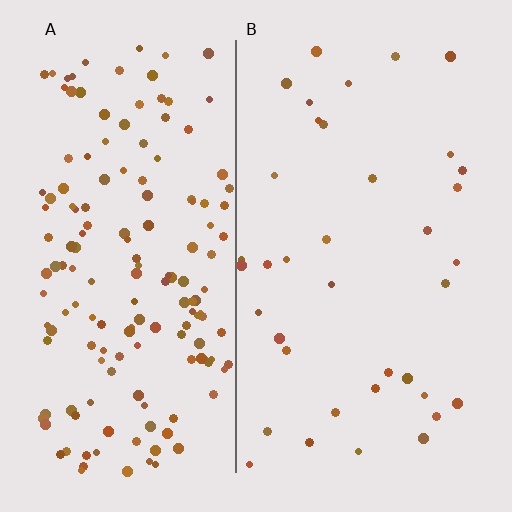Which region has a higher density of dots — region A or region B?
A (the left).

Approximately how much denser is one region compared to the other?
Approximately 4.3× — region A over region B.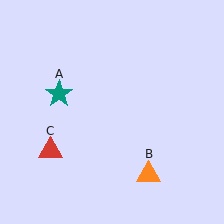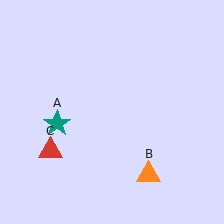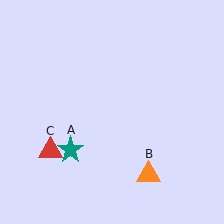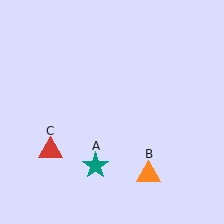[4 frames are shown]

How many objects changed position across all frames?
1 object changed position: teal star (object A).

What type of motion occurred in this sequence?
The teal star (object A) rotated counterclockwise around the center of the scene.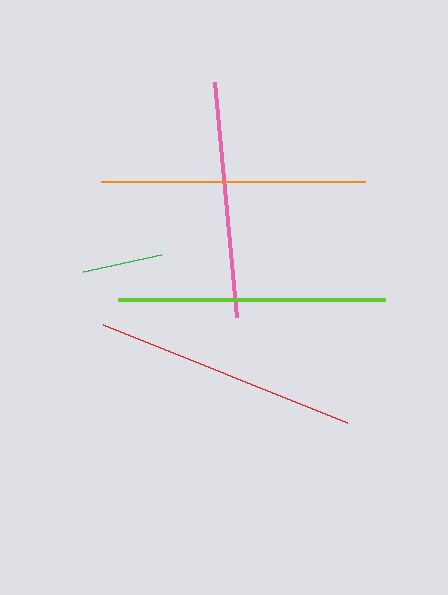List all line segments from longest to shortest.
From longest to shortest: lime, orange, red, pink, green.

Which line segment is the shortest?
The green line is the shortest at approximately 79 pixels.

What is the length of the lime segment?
The lime segment is approximately 267 pixels long.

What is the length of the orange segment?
The orange segment is approximately 264 pixels long.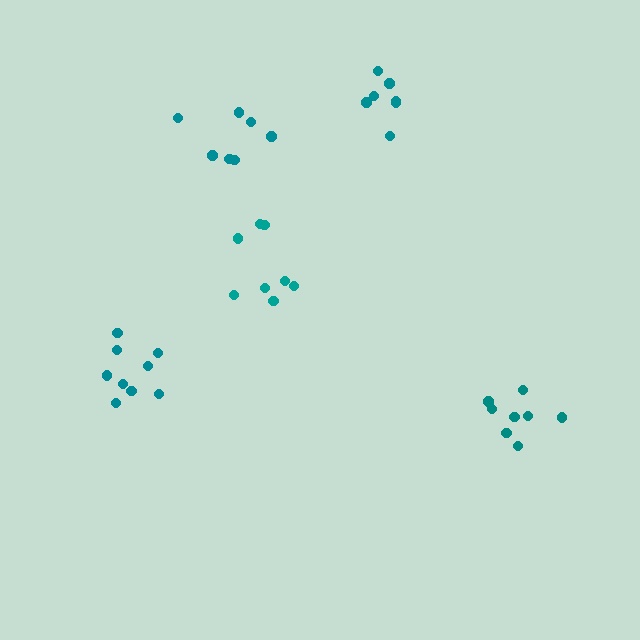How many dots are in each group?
Group 1: 7 dots, Group 2: 8 dots, Group 3: 9 dots, Group 4: 7 dots, Group 5: 8 dots (39 total).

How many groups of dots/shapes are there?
There are 5 groups.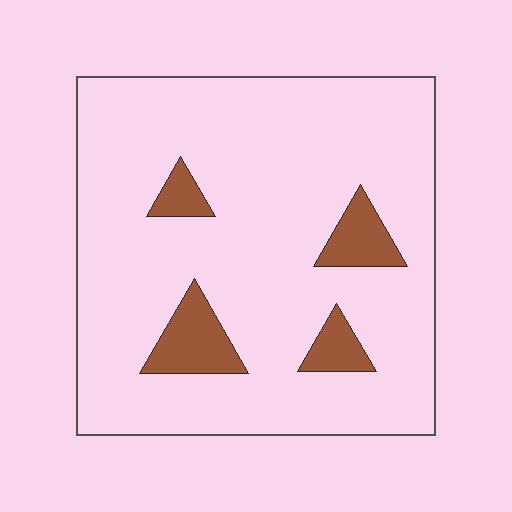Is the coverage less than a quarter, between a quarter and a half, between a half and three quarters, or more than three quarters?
Less than a quarter.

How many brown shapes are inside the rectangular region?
4.